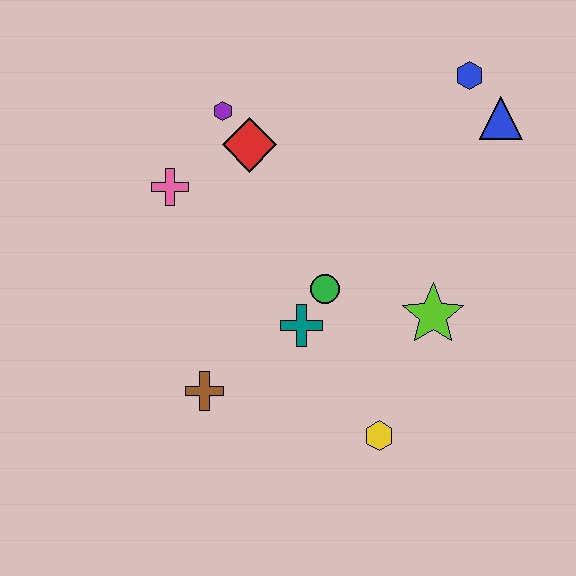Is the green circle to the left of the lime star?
Yes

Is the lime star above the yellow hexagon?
Yes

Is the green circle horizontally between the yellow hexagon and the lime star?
No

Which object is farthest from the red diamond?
The yellow hexagon is farthest from the red diamond.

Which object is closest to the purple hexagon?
The red diamond is closest to the purple hexagon.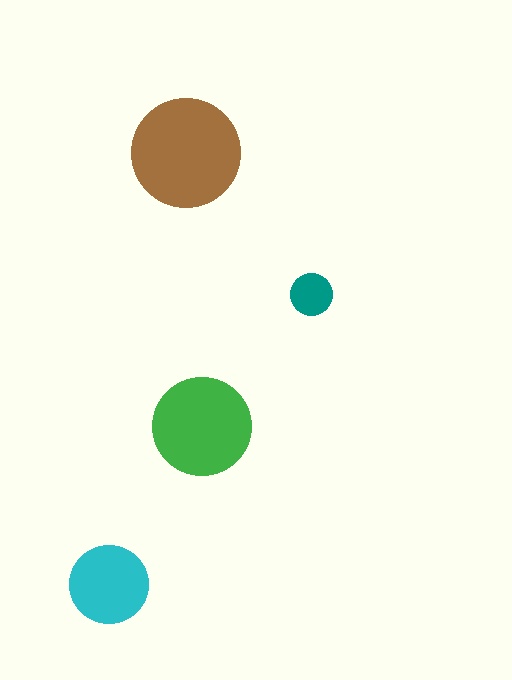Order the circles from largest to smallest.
the brown one, the green one, the cyan one, the teal one.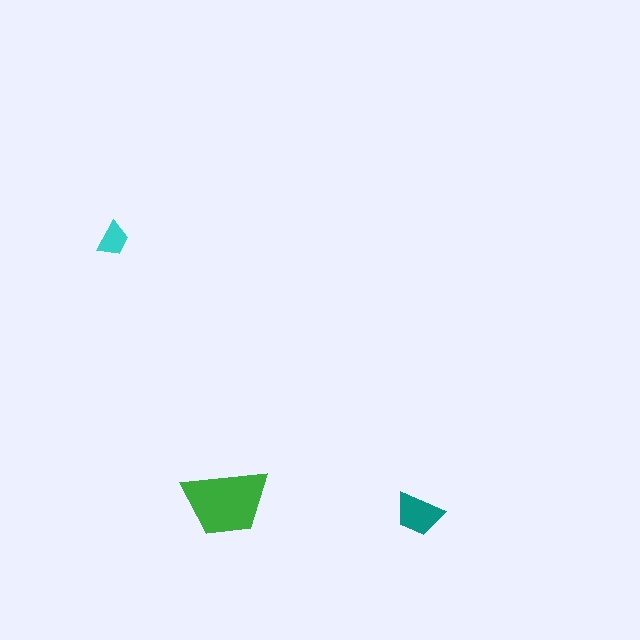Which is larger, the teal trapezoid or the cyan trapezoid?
The teal one.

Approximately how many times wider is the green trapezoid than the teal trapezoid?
About 2 times wider.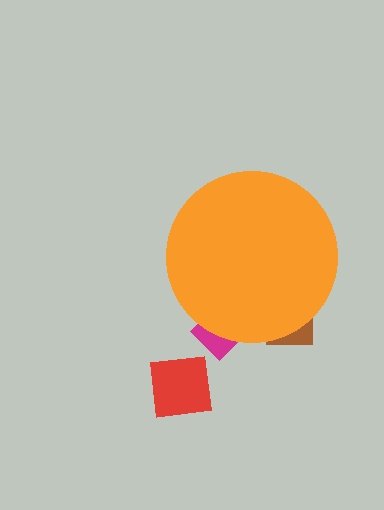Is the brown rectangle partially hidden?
Yes, the brown rectangle is partially hidden behind the orange circle.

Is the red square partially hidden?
No, the red square is fully visible.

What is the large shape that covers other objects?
An orange circle.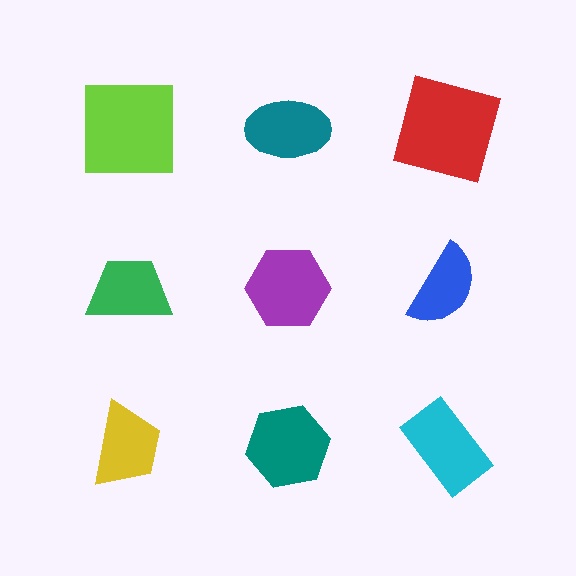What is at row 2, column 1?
A green trapezoid.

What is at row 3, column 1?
A yellow trapezoid.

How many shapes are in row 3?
3 shapes.